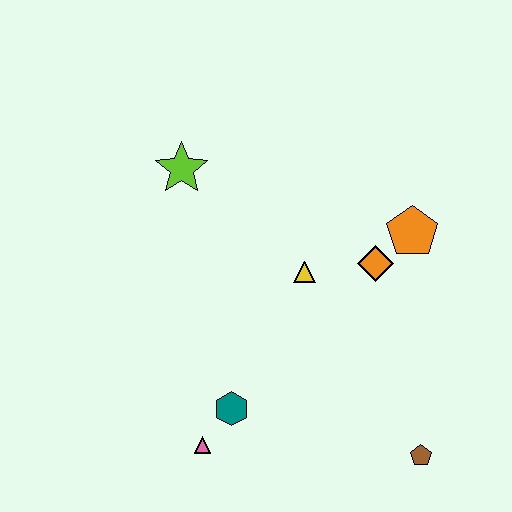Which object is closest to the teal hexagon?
The pink triangle is closest to the teal hexagon.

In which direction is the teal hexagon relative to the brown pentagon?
The teal hexagon is to the left of the brown pentagon.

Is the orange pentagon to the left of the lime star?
No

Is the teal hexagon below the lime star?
Yes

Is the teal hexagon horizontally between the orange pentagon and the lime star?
Yes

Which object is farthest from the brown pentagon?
The lime star is farthest from the brown pentagon.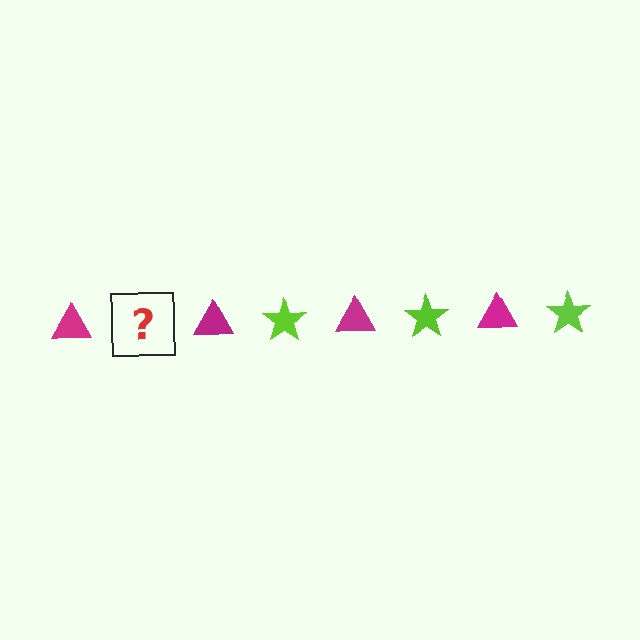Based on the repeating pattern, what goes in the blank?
The blank should be a lime star.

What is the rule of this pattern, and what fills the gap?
The rule is that the pattern alternates between magenta triangle and lime star. The gap should be filled with a lime star.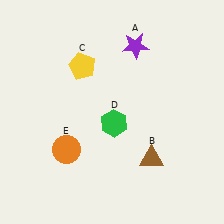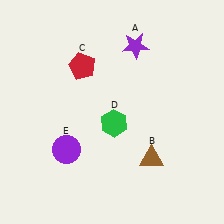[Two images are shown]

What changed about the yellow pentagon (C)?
In Image 1, C is yellow. In Image 2, it changed to red.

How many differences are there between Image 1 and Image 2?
There are 2 differences between the two images.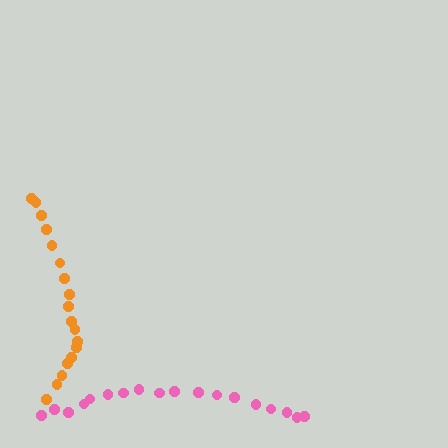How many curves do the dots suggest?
There are 2 distinct paths.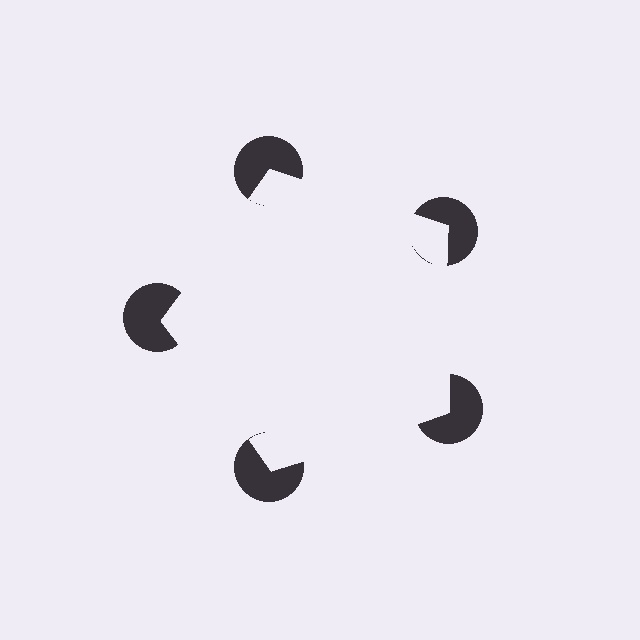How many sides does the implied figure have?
5 sides.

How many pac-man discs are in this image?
There are 5 — one at each vertex of the illusory pentagon.